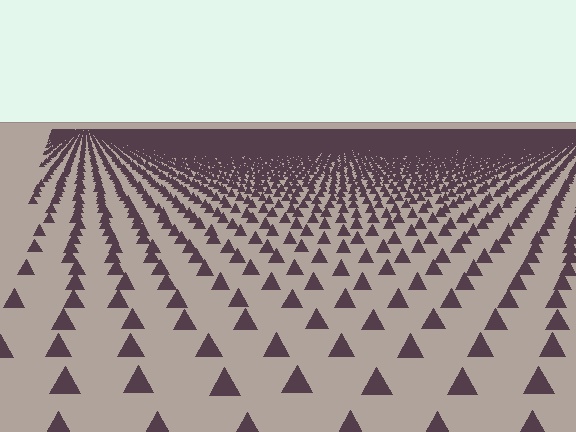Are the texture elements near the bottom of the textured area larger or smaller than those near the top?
Larger. Near the bottom, elements are closer to the viewer and appear at a bigger on-screen size.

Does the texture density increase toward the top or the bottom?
Density increases toward the top.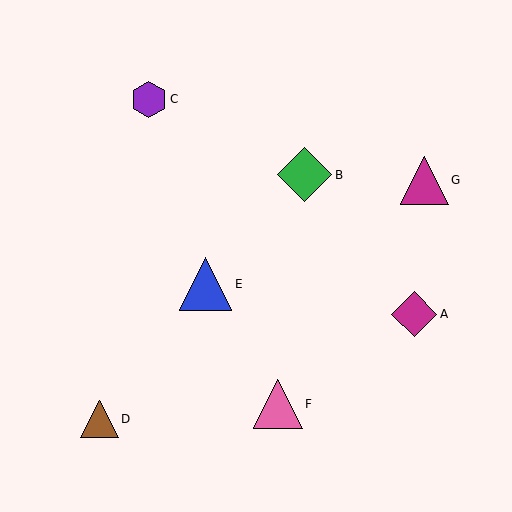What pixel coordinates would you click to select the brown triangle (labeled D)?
Click at (100, 419) to select the brown triangle D.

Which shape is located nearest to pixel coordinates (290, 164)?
The green diamond (labeled B) at (305, 175) is nearest to that location.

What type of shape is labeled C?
Shape C is a purple hexagon.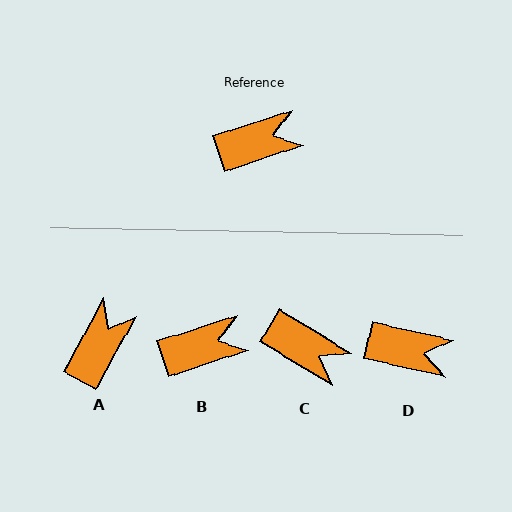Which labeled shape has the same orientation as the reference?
B.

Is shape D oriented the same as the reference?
No, it is off by about 31 degrees.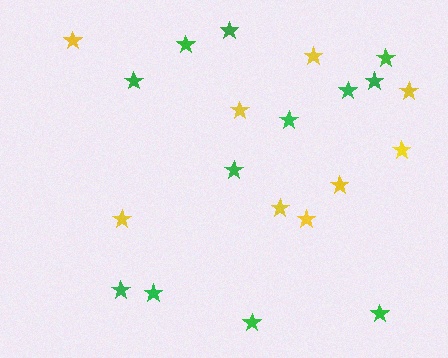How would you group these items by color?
There are 2 groups: one group of yellow stars (9) and one group of green stars (12).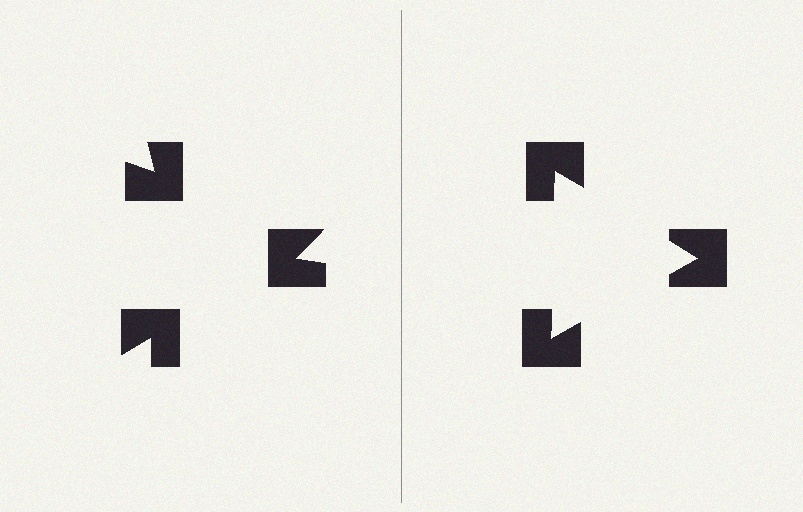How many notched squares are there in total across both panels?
6 — 3 on each side.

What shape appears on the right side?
An illusory triangle.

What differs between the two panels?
The notched squares are positioned identically on both sides; only the wedge orientations differ. On the right they align to a triangle; on the left they are misaligned.